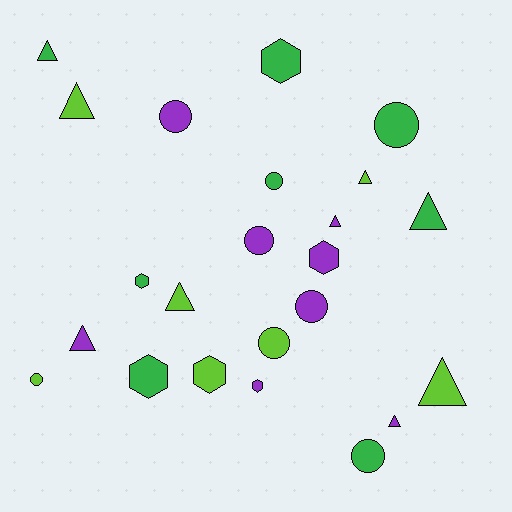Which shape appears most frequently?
Triangle, with 9 objects.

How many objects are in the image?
There are 23 objects.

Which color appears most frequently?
Purple, with 8 objects.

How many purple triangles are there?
There are 3 purple triangles.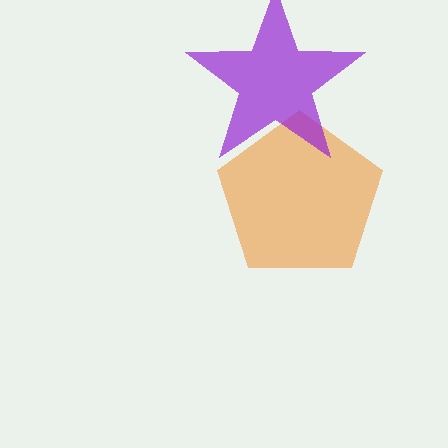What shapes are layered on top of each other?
The layered shapes are: an orange pentagon, a purple star.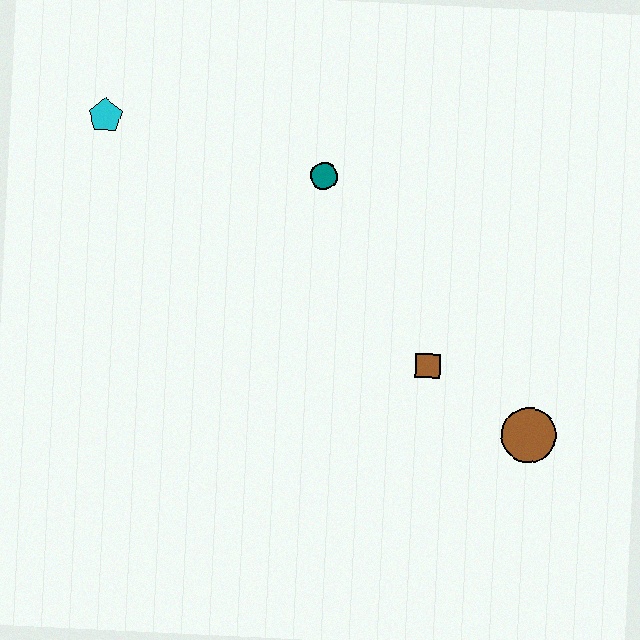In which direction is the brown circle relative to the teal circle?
The brown circle is below the teal circle.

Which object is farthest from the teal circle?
The brown circle is farthest from the teal circle.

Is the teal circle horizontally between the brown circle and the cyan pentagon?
Yes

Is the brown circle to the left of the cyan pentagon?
No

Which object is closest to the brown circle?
The brown square is closest to the brown circle.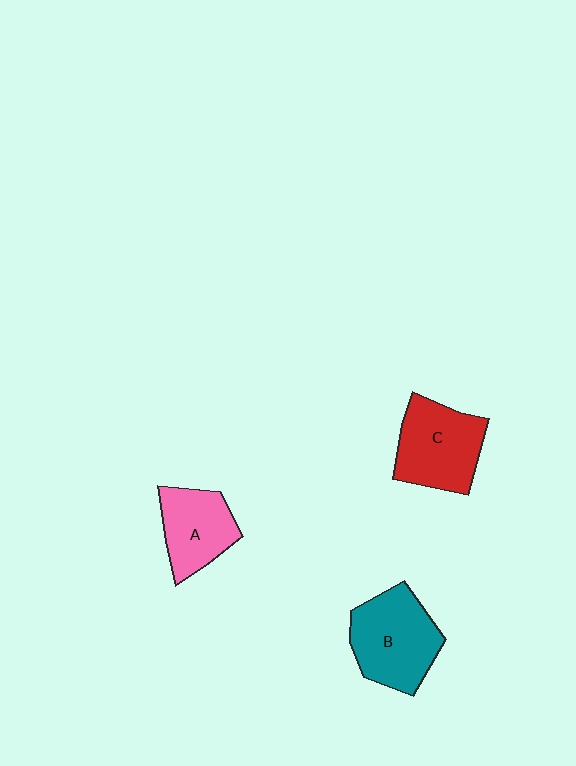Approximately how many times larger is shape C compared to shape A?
Approximately 1.2 times.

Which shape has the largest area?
Shape B (teal).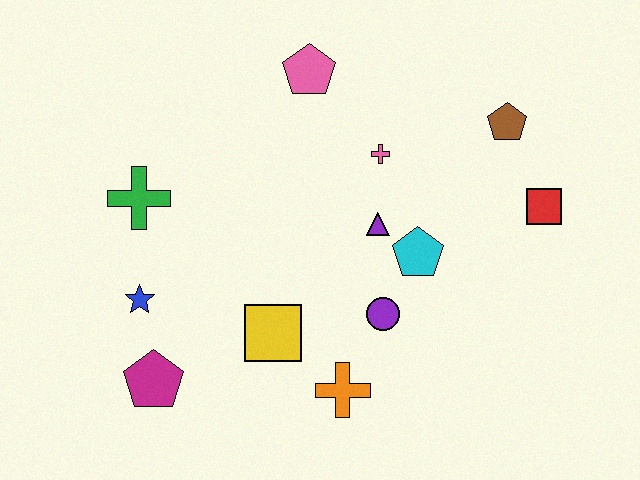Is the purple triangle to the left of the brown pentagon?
Yes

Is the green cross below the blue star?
No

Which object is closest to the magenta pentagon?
The blue star is closest to the magenta pentagon.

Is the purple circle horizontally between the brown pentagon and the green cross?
Yes